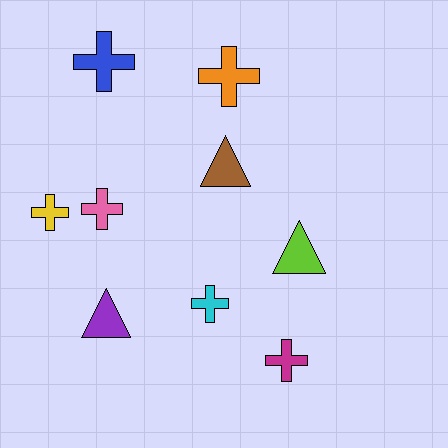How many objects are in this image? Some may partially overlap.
There are 9 objects.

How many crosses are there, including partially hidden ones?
There are 6 crosses.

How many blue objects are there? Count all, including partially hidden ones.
There is 1 blue object.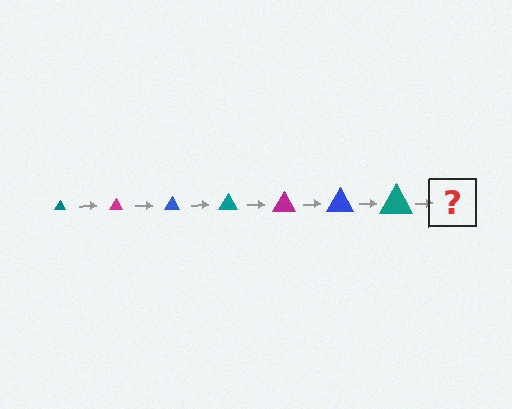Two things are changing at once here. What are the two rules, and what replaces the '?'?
The two rules are that the triangle grows larger each step and the color cycles through teal, magenta, and blue. The '?' should be a magenta triangle, larger than the previous one.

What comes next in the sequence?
The next element should be a magenta triangle, larger than the previous one.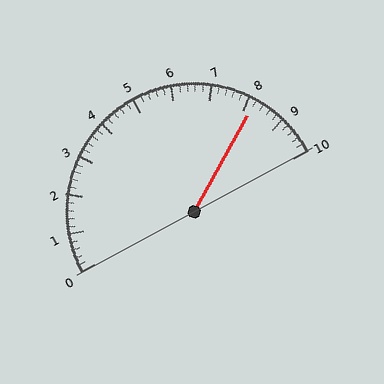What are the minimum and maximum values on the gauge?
The gauge ranges from 0 to 10.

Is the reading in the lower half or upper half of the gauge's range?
The reading is in the upper half of the range (0 to 10).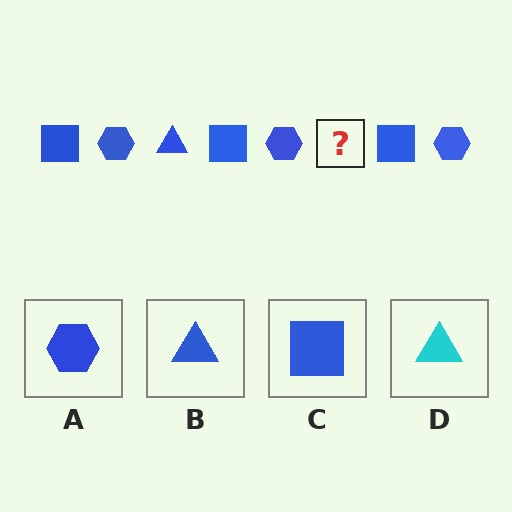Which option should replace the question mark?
Option B.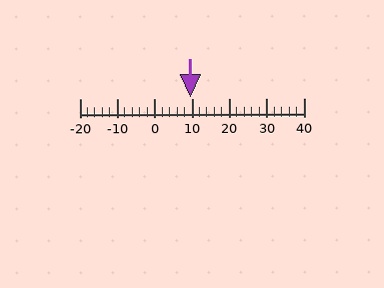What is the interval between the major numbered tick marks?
The major tick marks are spaced 10 units apart.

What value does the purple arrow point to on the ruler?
The purple arrow points to approximately 10.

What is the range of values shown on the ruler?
The ruler shows values from -20 to 40.